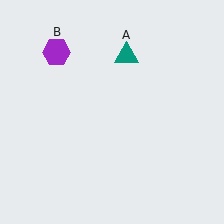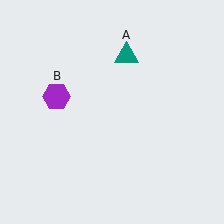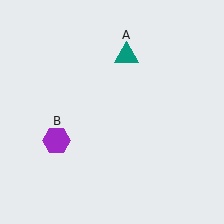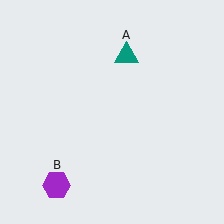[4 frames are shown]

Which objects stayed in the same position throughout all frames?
Teal triangle (object A) remained stationary.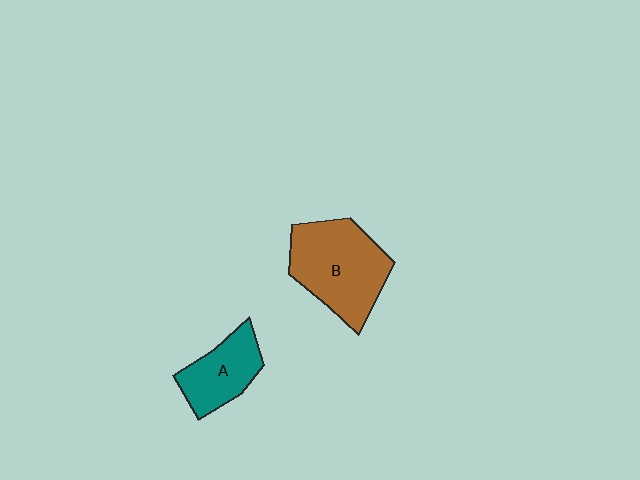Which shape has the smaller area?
Shape A (teal).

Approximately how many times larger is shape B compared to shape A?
Approximately 1.7 times.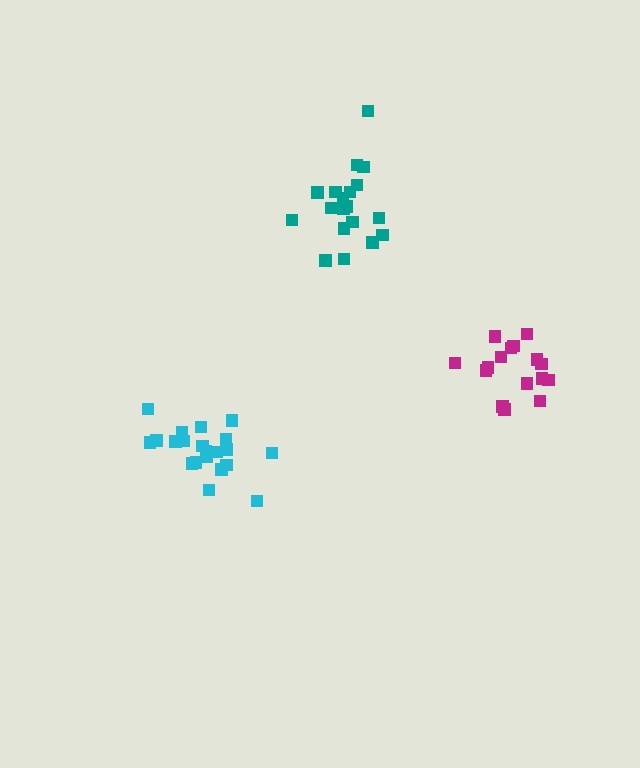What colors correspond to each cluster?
The clusters are colored: cyan, teal, magenta.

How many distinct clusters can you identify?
There are 3 distinct clusters.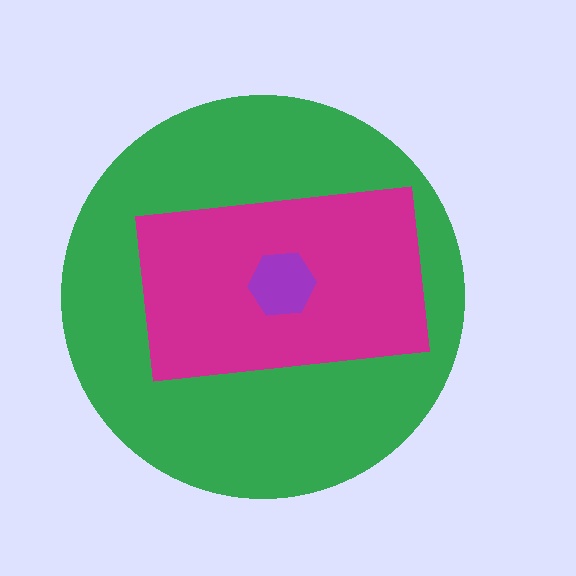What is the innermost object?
The purple hexagon.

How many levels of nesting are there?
3.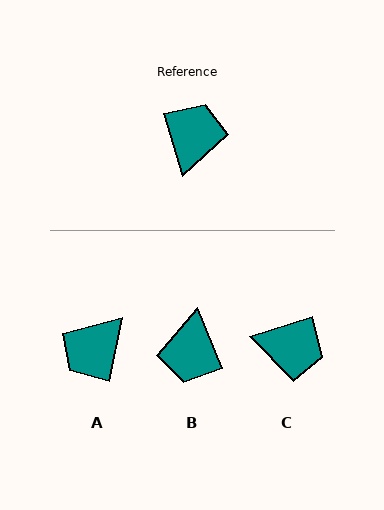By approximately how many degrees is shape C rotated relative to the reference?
Approximately 88 degrees clockwise.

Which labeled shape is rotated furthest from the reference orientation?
B, about 173 degrees away.